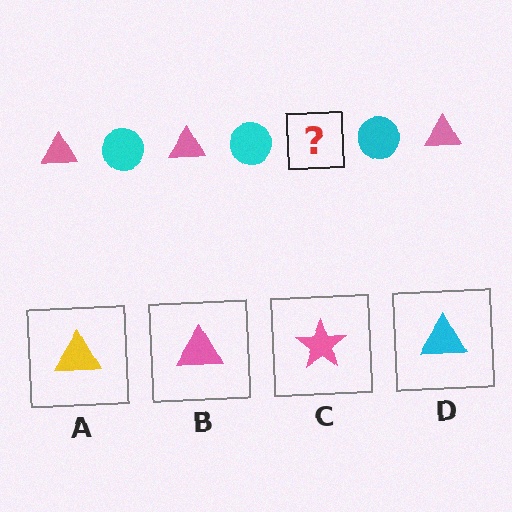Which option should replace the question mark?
Option B.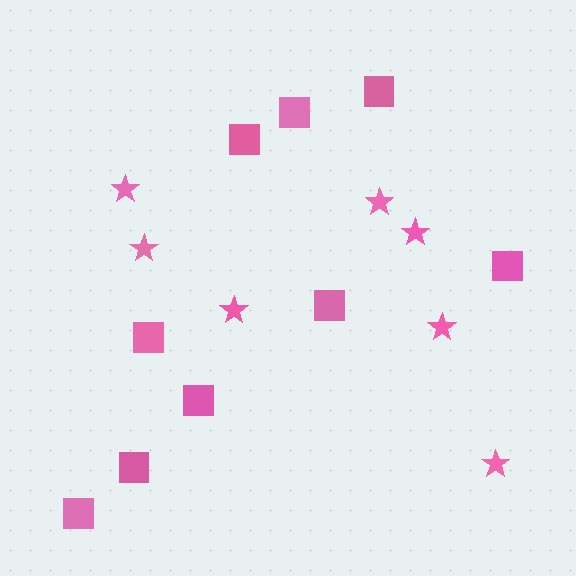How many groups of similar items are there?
There are 2 groups: one group of stars (7) and one group of squares (9).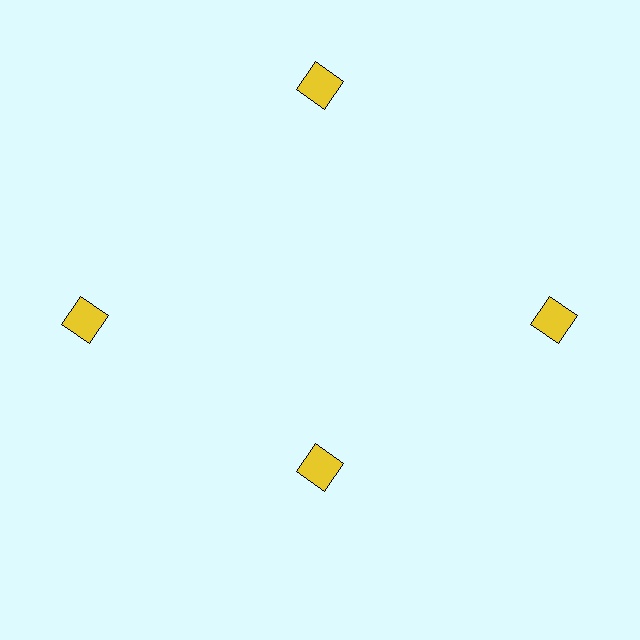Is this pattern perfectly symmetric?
No. The 4 yellow squares are arranged in a ring, but one element near the 6 o'clock position is pulled inward toward the center, breaking the 4-fold rotational symmetry.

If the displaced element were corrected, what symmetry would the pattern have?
It would have 4-fold rotational symmetry — the pattern would map onto itself every 90 degrees.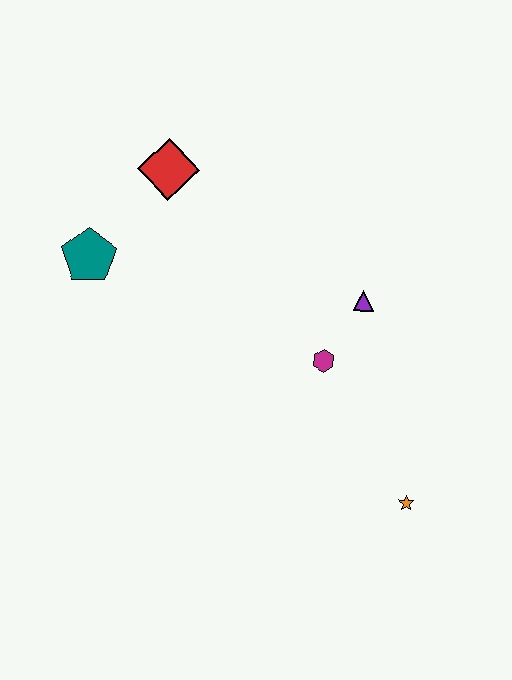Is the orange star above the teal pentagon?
No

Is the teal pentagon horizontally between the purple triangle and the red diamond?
No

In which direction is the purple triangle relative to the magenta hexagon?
The purple triangle is above the magenta hexagon.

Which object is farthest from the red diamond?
The orange star is farthest from the red diamond.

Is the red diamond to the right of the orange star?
No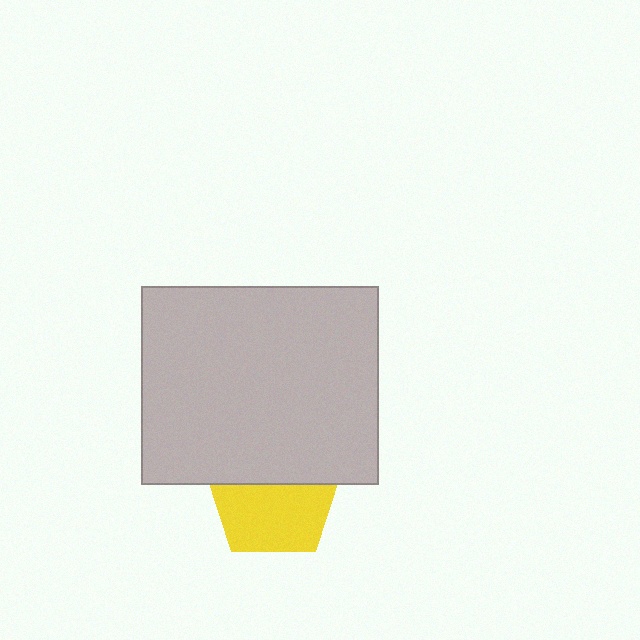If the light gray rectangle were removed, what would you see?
You would see the complete yellow pentagon.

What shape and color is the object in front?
The object in front is a light gray rectangle.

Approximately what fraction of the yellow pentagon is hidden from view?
Roughly 43% of the yellow pentagon is hidden behind the light gray rectangle.